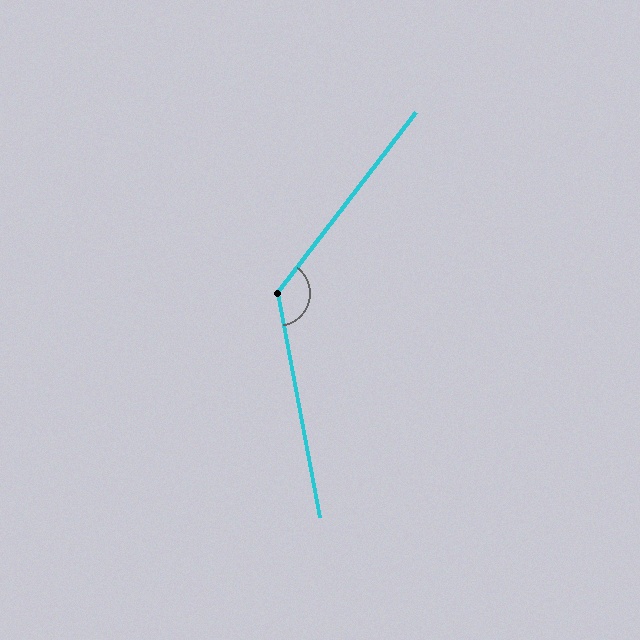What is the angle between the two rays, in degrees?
Approximately 132 degrees.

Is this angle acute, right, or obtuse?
It is obtuse.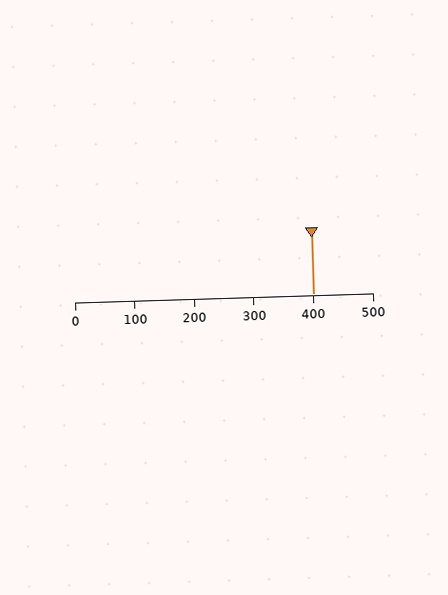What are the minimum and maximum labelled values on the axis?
The axis runs from 0 to 500.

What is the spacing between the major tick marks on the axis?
The major ticks are spaced 100 apart.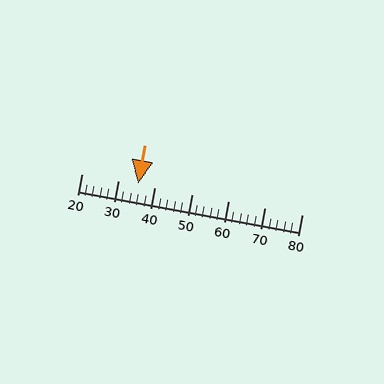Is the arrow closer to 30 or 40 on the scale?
The arrow is closer to 40.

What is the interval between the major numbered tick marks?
The major tick marks are spaced 10 units apart.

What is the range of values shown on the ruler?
The ruler shows values from 20 to 80.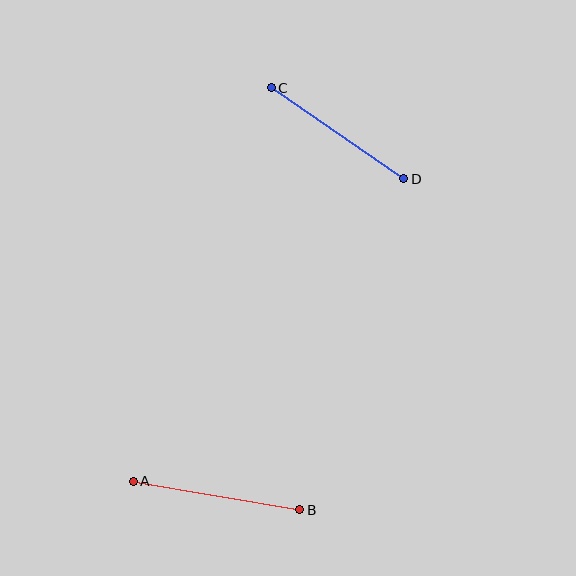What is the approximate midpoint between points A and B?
The midpoint is at approximately (216, 495) pixels.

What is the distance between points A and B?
The distance is approximately 169 pixels.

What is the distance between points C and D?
The distance is approximately 161 pixels.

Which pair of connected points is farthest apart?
Points A and B are farthest apart.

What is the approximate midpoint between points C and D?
The midpoint is at approximately (337, 133) pixels.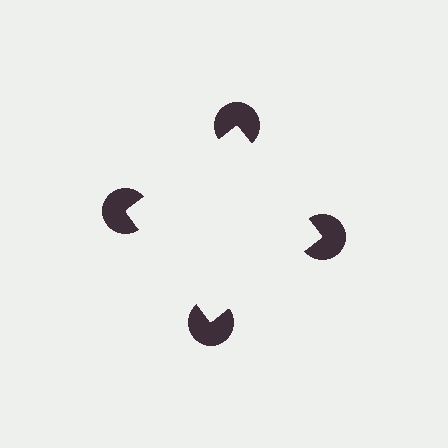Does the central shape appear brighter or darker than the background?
It typically appears slightly brighter than the background, even though no actual brightness change is drawn.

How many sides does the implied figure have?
4 sides.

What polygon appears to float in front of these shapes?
An illusory square — its edges are inferred from the aligned wedge cuts in the pac-man discs, not physically drawn.